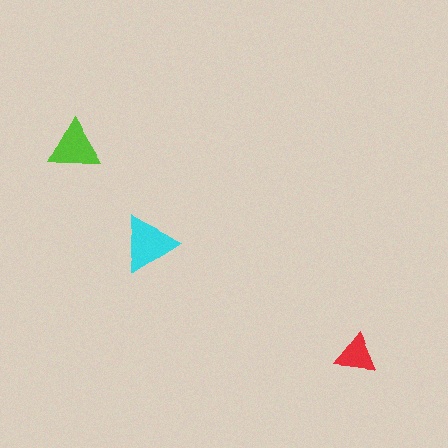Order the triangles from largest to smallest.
the cyan one, the lime one, the red one.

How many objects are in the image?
There are 3 objects in the image.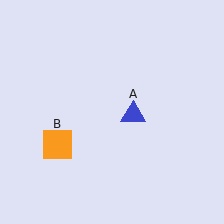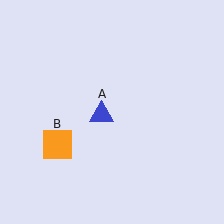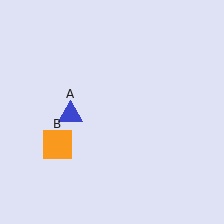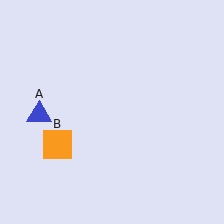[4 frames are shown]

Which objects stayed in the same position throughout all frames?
Orange square (object B) remained stationary.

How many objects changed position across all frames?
1 object changed position: blue triangle (object A).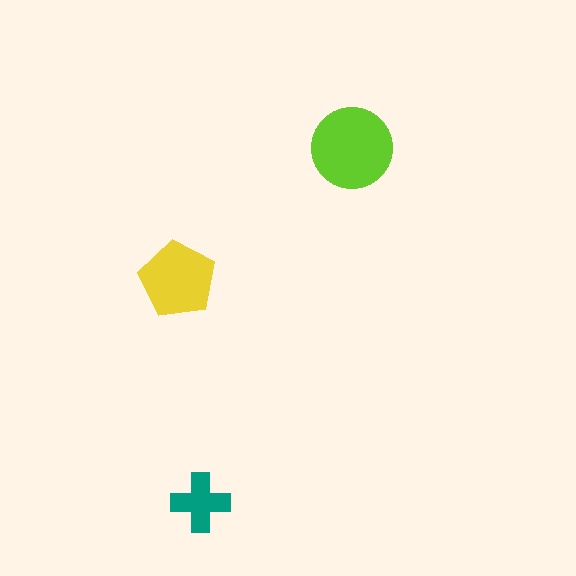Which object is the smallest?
The teal cross.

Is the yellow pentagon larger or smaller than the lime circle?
Smaller.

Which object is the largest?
The lime circle.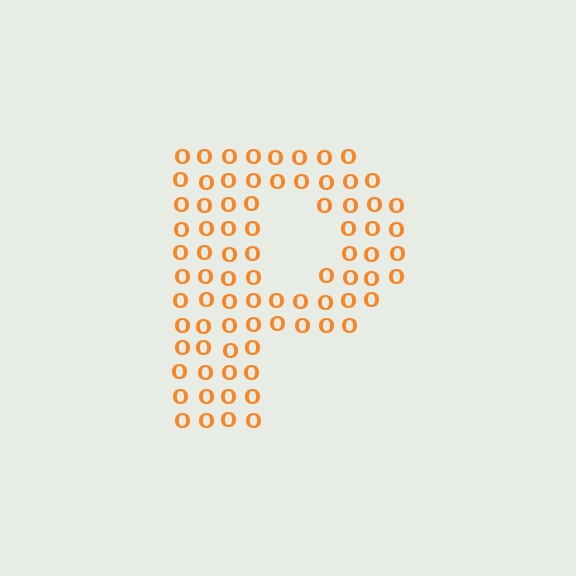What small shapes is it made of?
It is made of small letter O's.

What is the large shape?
The large shape is the letter P.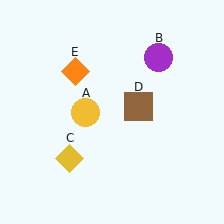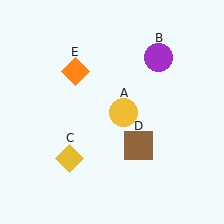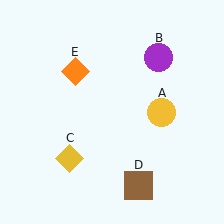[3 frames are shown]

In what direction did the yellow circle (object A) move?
The yellow circle (object A) moved right.